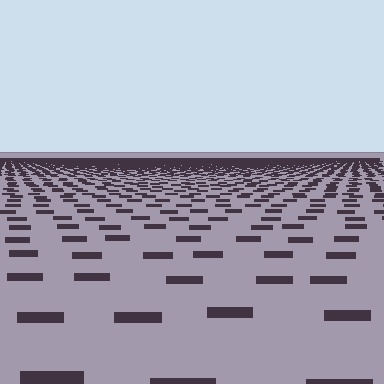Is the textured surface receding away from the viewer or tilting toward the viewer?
The surface is receding away from the viewer. Texture elements get smaller and denser toward the top.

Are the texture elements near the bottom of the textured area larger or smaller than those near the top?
Larger. Near the bottom, elements are closer to the viewer and appear at a bigger on-screen size.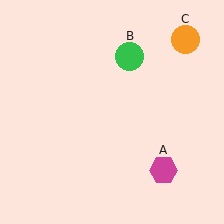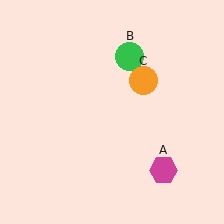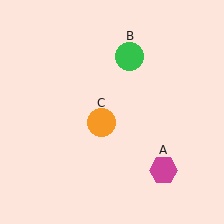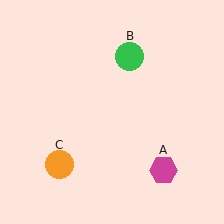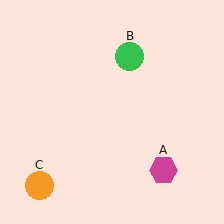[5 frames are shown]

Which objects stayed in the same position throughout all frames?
Magenta hexagon (object A) and green circle (object B) remained stationary.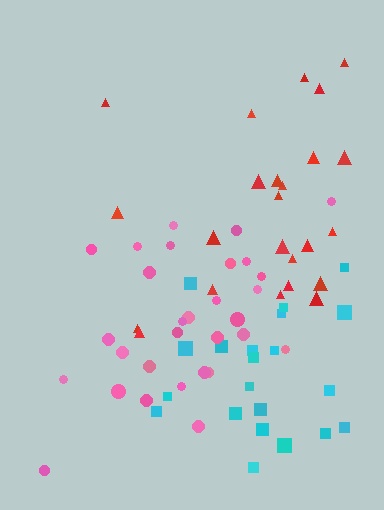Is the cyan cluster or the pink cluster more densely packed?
Pink.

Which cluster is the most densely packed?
Pink.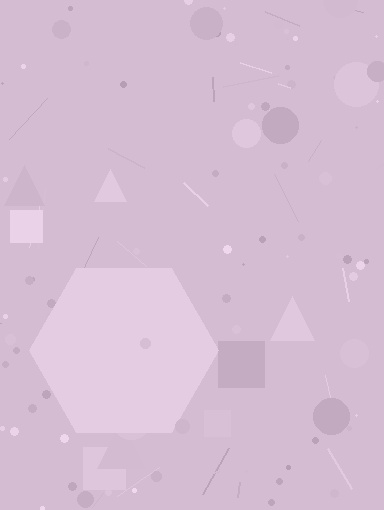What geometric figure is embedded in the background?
A hexagon is embedded in the background.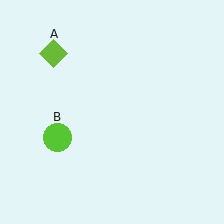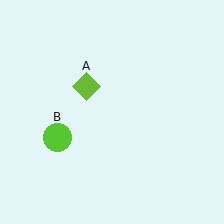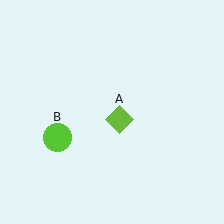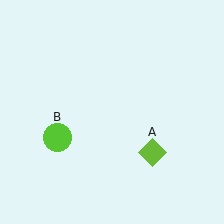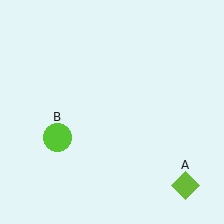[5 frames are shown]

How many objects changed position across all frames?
1 object changed position: lime diamond (object A).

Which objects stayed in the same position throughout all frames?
Lime circle (object B) remained stationary.